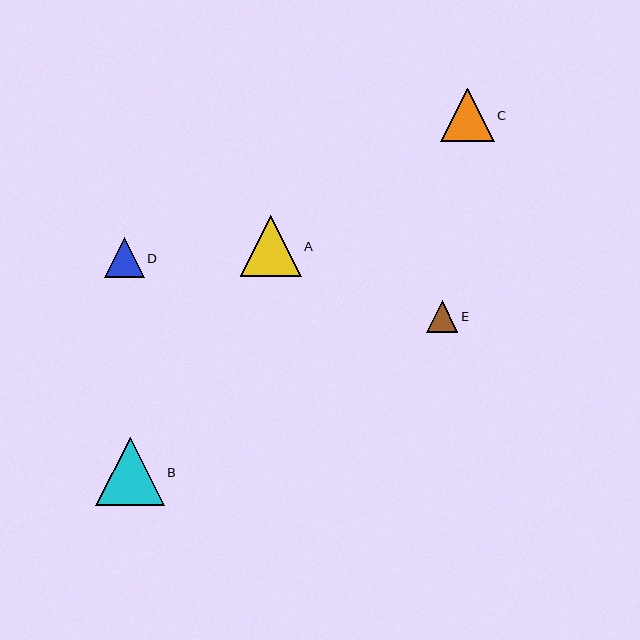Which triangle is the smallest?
Triangle E is the smallest with a size of approximately 31 pixels.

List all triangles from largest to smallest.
From largest to smallest: B, A, C, D, E.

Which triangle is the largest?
Triangle B is the largest with a size of approximately 69 pixels.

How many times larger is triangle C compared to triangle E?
Triangle C is approximately 1.7 times the size of triangle E.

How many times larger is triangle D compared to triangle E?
Triangle D is approximately 1.3 times the size of triangle E.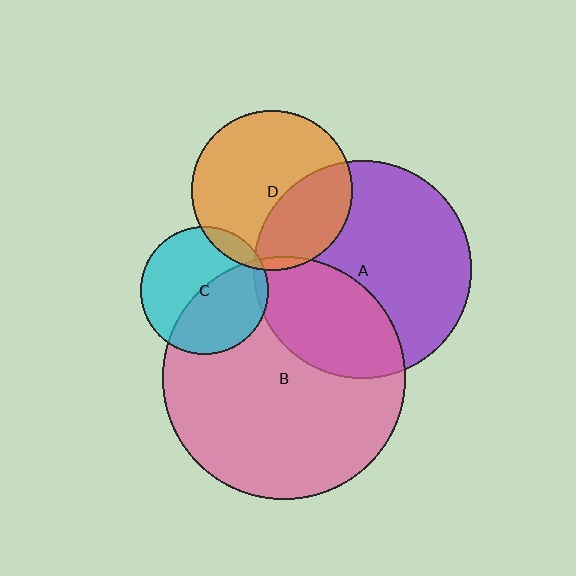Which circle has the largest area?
Circle B (pink).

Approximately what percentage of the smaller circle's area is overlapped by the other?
Approximately 10%.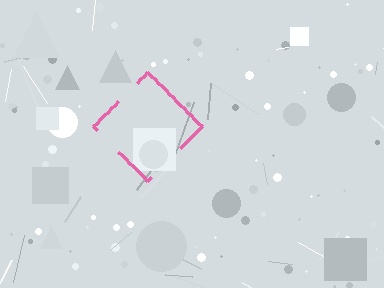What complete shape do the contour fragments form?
The contour fragments form a diamond.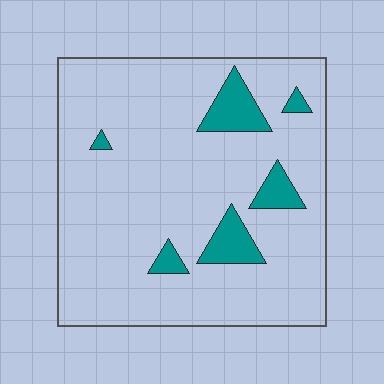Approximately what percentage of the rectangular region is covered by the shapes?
Approximately 10%.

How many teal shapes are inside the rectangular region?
6.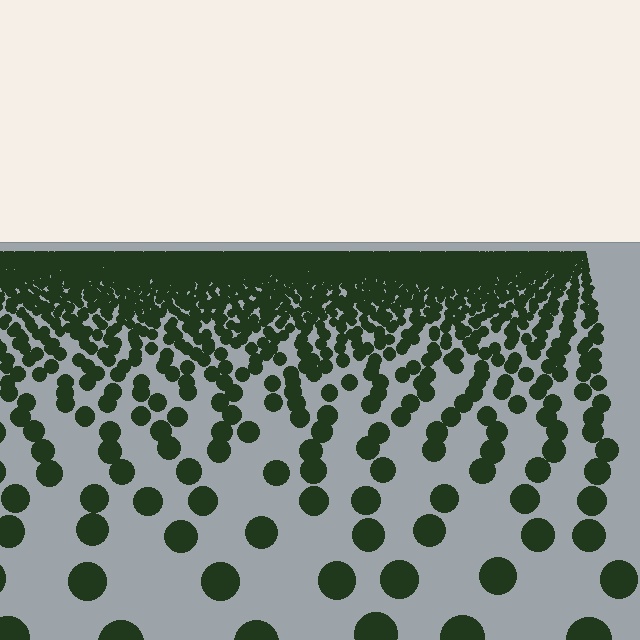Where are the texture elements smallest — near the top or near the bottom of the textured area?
Near the top.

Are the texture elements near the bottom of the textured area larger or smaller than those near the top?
Larger. Near the bottom, elements are closer to the viewer and appear at a bigger on-screen size.